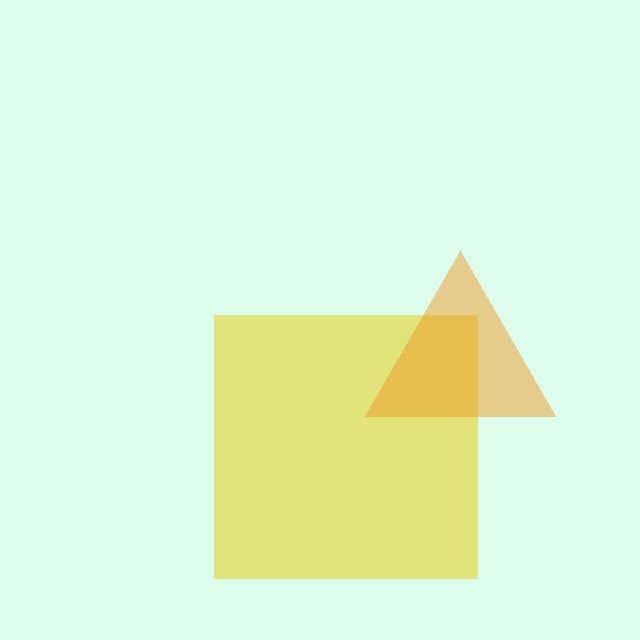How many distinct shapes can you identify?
There are 2 distinct shapes: a yellow square, an orange triangle.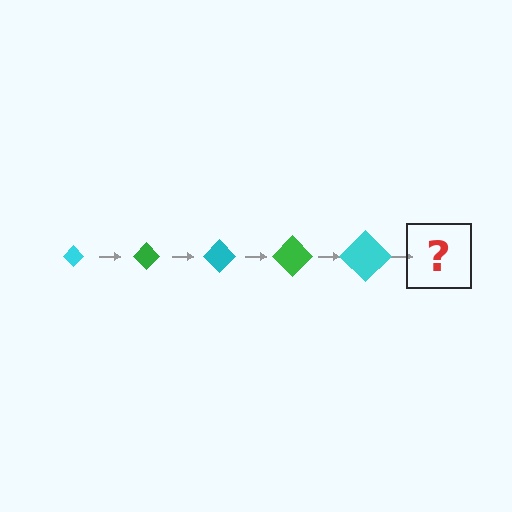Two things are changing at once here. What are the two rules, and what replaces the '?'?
The two rules are that the diamond grows larger each step and the color cycles through cyan and green. The '?' should be a green diamond, larger than the previous one.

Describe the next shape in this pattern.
It should be a green diamond, larger than the previous one.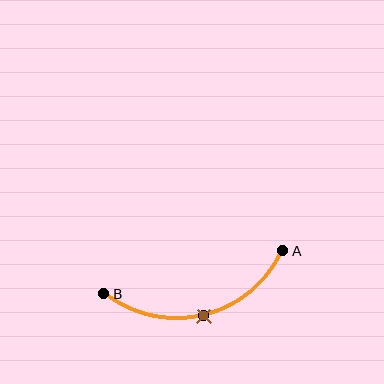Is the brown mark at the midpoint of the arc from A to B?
Yes. The brown mark lies on the arc at equal arc-length from both A and B — it is the arc midpoint.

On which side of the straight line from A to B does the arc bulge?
The arc bulges below the straight line connecting A and B.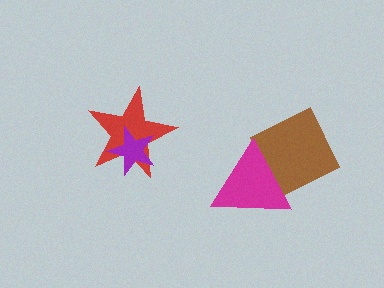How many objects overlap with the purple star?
1 object overlaps with the purple star.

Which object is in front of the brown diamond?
The magenta triangle is in front of the brown diamond.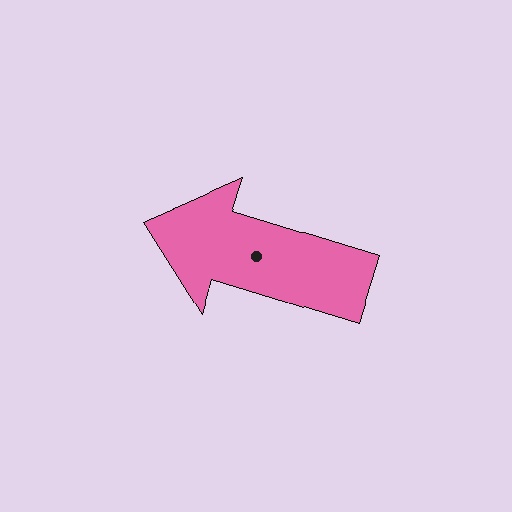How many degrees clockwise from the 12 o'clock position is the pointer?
Approximately 287 degrees.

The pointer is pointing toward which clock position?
Roughly 10 o'clock.